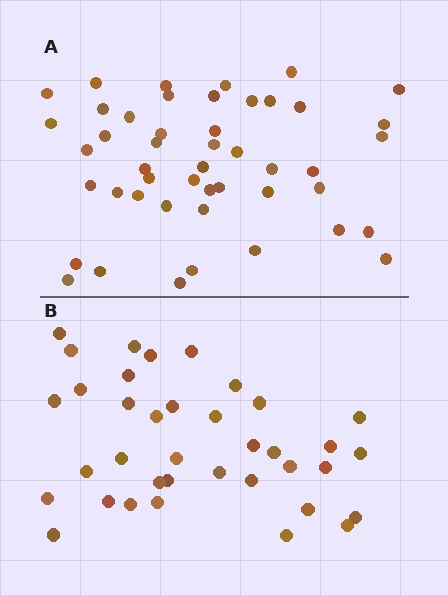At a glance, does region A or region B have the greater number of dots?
Region A (the top region) has more dots.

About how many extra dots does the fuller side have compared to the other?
Region A has roughly 10 or so more dots than region B.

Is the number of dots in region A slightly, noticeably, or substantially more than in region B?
Region A has noticeably more, but not dramatically so. The ratio is roughly 1.3 to 1.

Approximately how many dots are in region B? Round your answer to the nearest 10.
About 40 dots. (The exact count is 37, which rounds to 40.)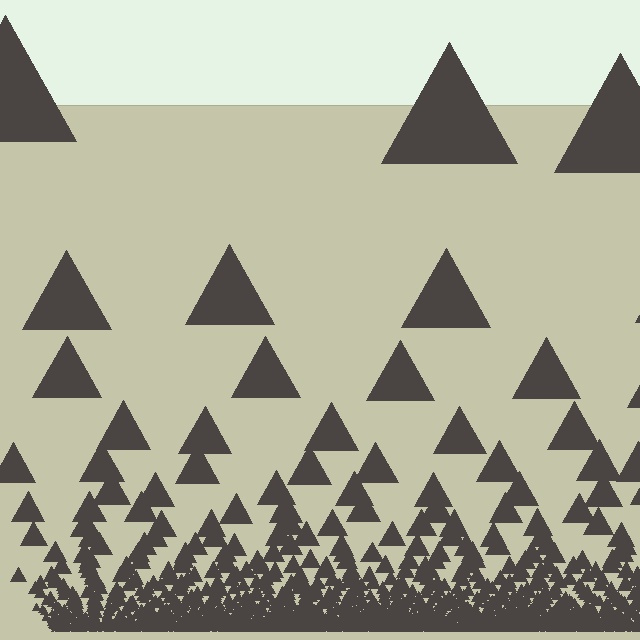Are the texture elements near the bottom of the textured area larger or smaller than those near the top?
Smaller. The gradient is inverted — elements near the bottom are smaller and denser.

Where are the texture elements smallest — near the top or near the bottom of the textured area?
Near the bottom.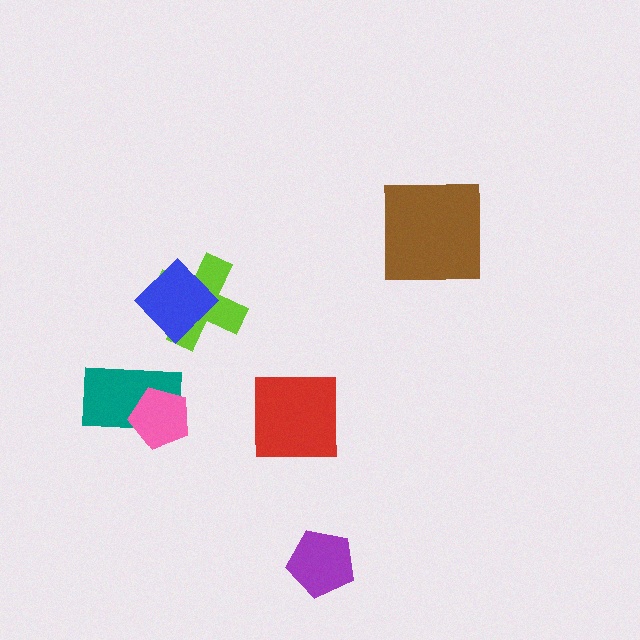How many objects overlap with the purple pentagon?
0 objects overlap with the purple pentagon.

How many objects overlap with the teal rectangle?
1 object overlaps with the teal rectangle.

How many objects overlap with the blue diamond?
1 object overlaps with the blue diamond.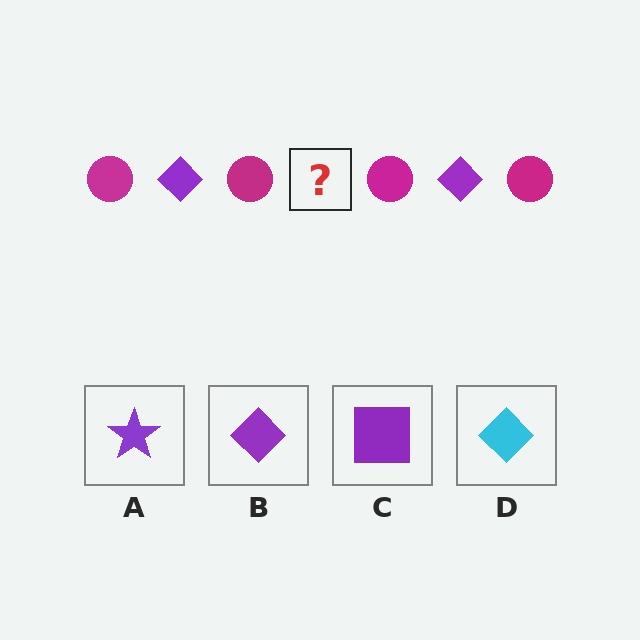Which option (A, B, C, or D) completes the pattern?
B.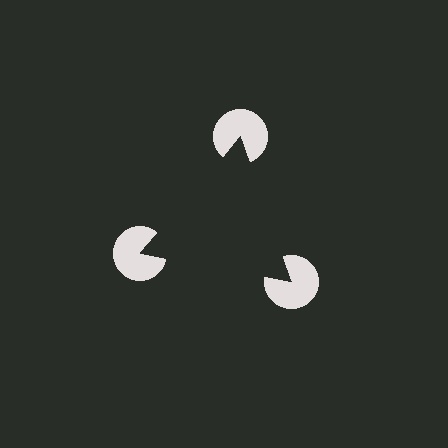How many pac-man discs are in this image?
There are 3 — one at each vertex of the illusory triangle.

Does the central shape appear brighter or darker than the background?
It typically appears slightly darker than the background, even though no actual brightness change is drawn.